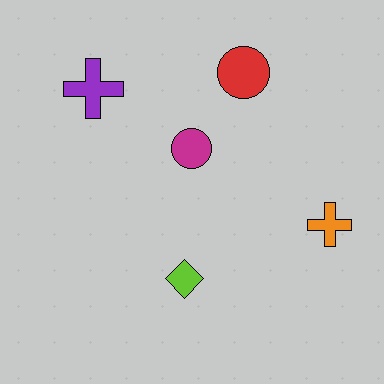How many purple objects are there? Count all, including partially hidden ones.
There is 1 purple object.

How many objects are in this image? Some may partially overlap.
There are 5 objects.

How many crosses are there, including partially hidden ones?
There are 2 crosses.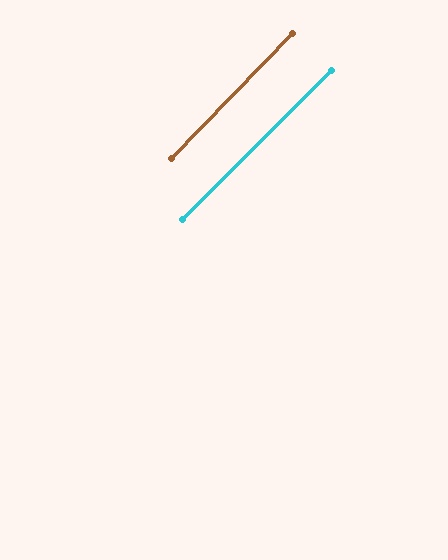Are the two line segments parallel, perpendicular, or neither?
Parallel — their directions differ by only 0.9°.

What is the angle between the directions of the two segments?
Approximately 1 degree.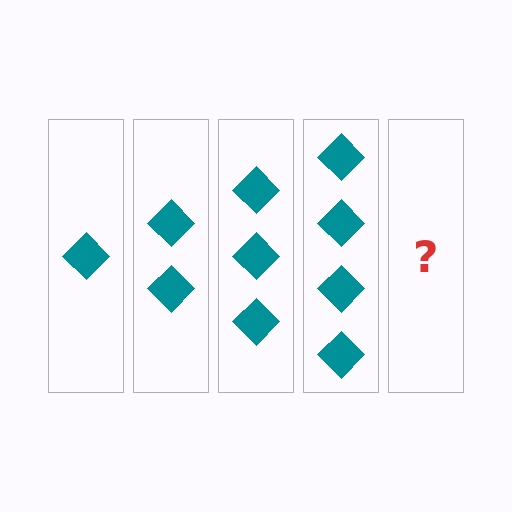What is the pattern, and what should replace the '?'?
The pattern is that each step adds one more diamond. The '?' should be 5 diamonds.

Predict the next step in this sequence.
The next step is 5 diamonds.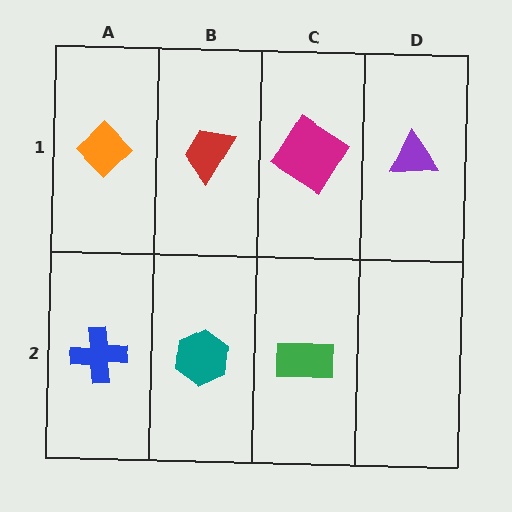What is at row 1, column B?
A red trapezoid.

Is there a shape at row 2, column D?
No, that cell is empty.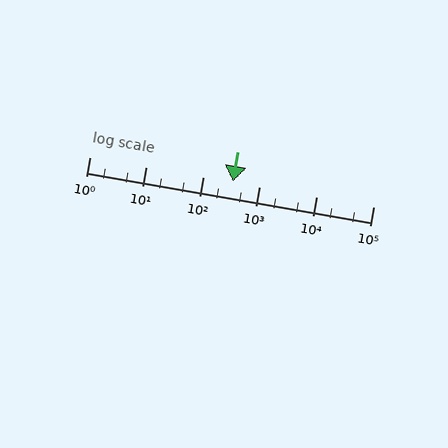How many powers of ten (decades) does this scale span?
The scale spans 5 decades, from 1 to 100000.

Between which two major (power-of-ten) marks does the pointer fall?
The pointer is between 100 and 1000.